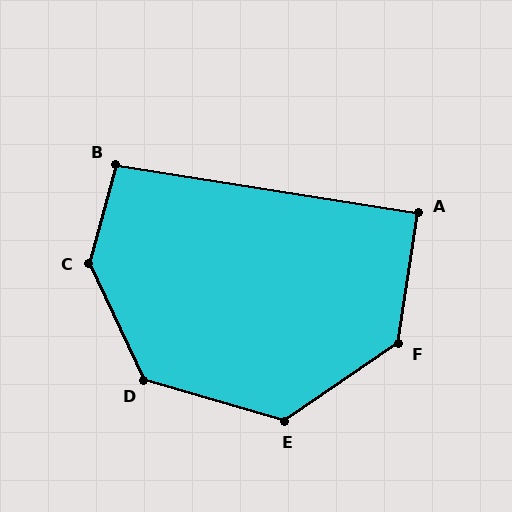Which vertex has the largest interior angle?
C, at approximately 140 degrees.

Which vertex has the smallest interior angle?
A, at approximately 91 degrees.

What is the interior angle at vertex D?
Approximately 131 degrees (obtuse).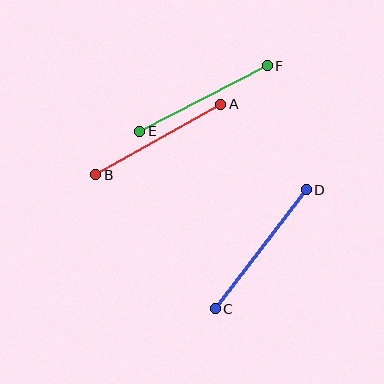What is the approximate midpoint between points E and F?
The midpoint is at approximately (203, 98) pixels.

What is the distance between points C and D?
The distance is approximately 150 pixels.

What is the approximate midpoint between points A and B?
The midpoint is at approximately (158, 139) pixels.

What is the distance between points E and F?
The distance is approximately 143 pixels.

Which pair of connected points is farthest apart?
Points C and D are farthest apart.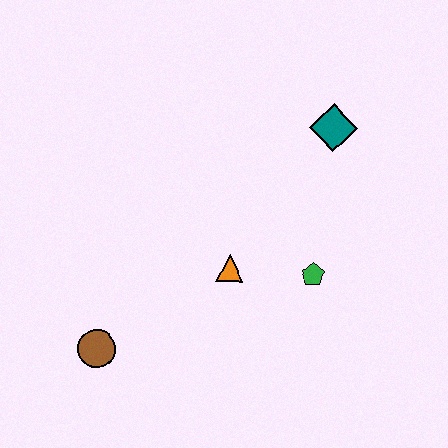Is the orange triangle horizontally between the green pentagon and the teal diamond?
No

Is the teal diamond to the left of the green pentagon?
No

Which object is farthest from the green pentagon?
The brown circle is farthest from the green pentagon.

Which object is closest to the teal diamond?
The green pentagon is closest to the teal diamond.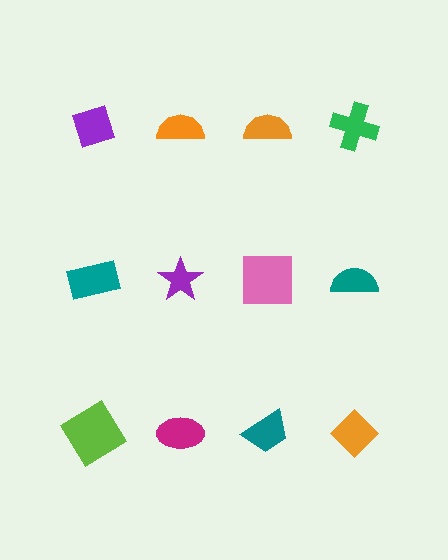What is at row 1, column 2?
An orange semicircle.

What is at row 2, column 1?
A teal rectangle.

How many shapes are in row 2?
4 shapes.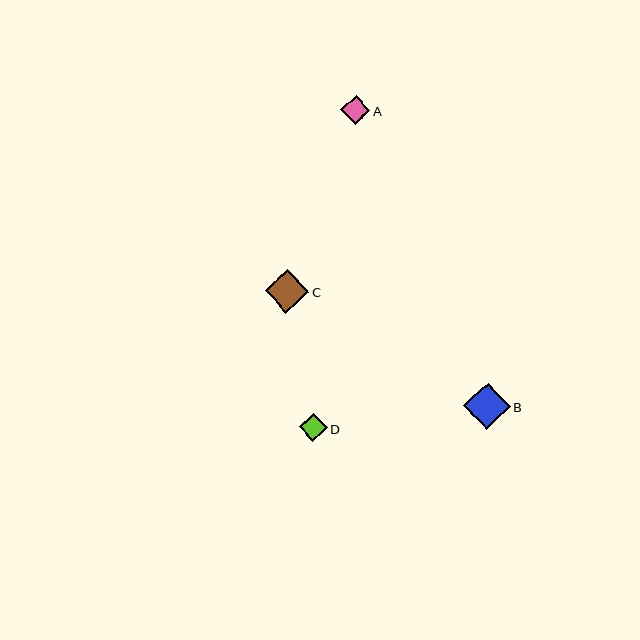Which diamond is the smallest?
Diamond D is the smallest with a size of approximately 28 pixels.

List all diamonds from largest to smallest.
From largest to smallest: B, C, A, D.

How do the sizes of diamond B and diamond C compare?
Diamond B and diamond C are approximately the same size.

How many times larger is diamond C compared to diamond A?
Diamond C is approximately 1.5 times the size of diamond A.